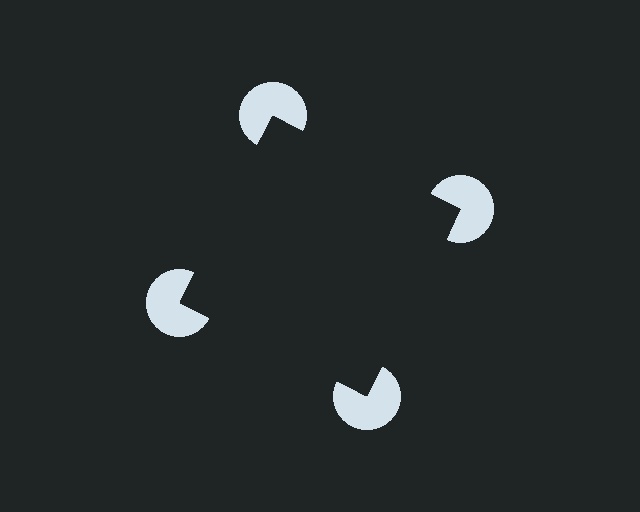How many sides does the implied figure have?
4 sides.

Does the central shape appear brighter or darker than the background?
It typically appears slightly darker than the background, even though no actual brightness change is drawn.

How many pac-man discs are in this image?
There are 4 — one at each vertex of the illusory square.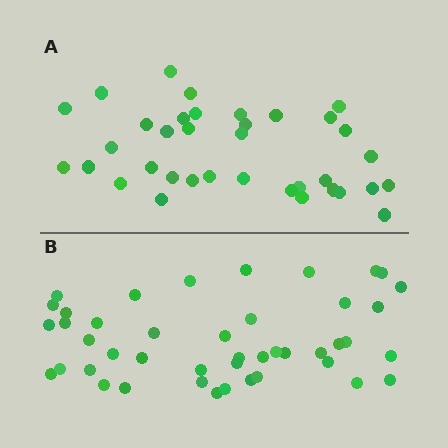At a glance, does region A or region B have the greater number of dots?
Region B (the bottom region) has more dots.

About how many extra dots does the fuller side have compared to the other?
Region B has roughly 8 or so more dots than region A.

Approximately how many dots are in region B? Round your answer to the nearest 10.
About 40 dots. (The exact count is 44, which rounds to 40.)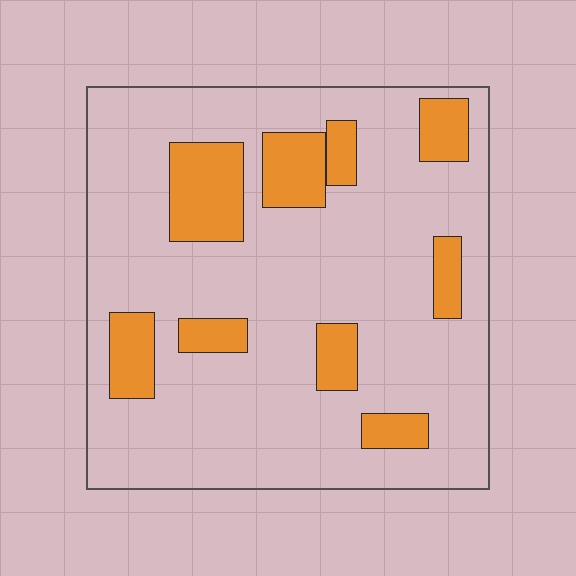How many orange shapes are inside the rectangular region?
9.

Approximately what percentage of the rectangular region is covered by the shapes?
Approximately 20%.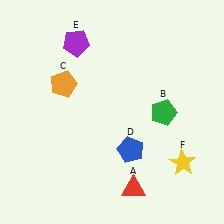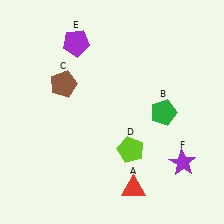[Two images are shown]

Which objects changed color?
C changed from orange to brown. D changed from blue to lime. F changed from yellow to purple.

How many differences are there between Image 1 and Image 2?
There are 3 differences between the two images.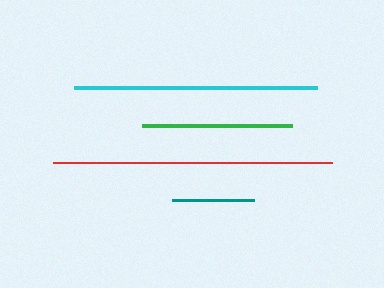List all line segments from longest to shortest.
From longest to shortest: red, cyan, green, teal.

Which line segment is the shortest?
The teal line is the shortest at approximately 82 pixels.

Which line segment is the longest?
The red line is the longest at approximately 279 pixels.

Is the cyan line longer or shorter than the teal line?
The cyan line is longer than the teal line.